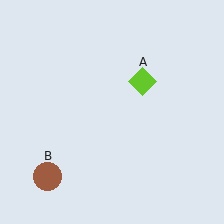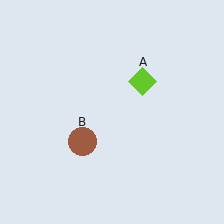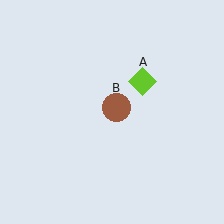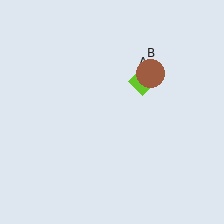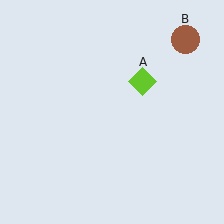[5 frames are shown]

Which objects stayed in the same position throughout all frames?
Lime diamond (object A) remained stationary.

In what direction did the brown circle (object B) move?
The brown circle (object B) moved up and to the right.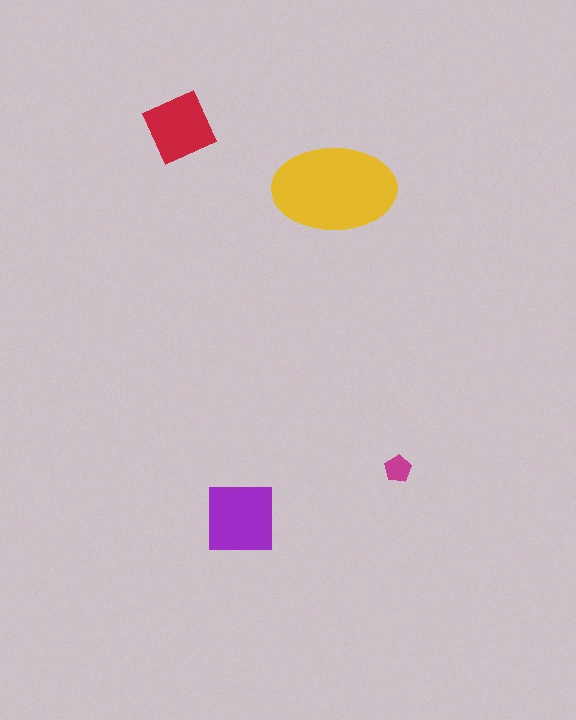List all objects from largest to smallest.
The yellow ellipse, the purple square, the red diamond, the magenta pentagon.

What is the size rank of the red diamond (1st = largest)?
3rd.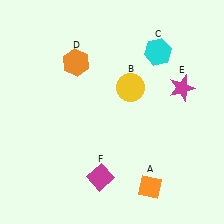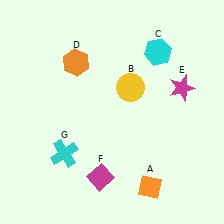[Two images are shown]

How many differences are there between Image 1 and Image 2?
There is 1 difference between the two images.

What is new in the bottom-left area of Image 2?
A cyan cross (G) was added in the bottom-left area of Image 2.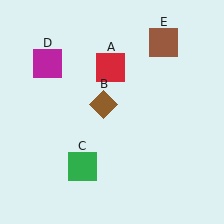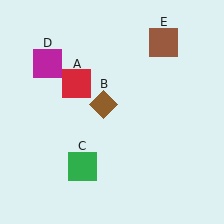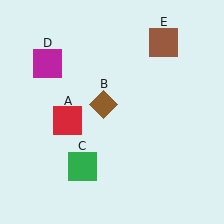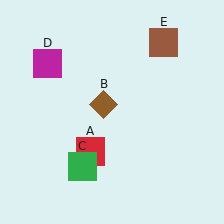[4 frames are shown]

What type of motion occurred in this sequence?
The red square (object A) rotated counterclockwise around the center of the scene.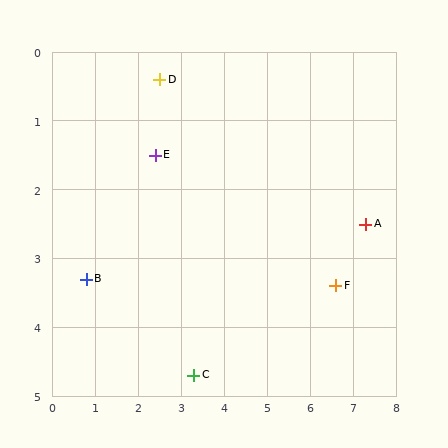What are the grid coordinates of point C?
Point C is at approximately (3.3, 4.7).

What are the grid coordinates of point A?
Point A is at approximately (7.3, 2.5).